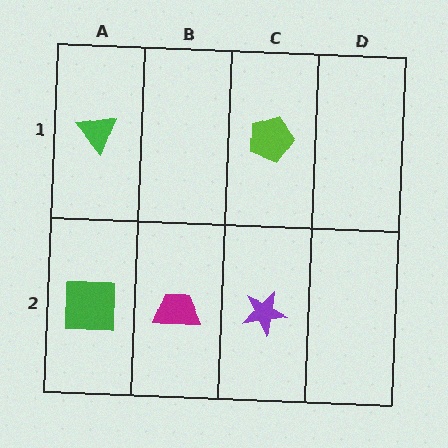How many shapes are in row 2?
3 shapes.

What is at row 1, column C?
A lime pentagon.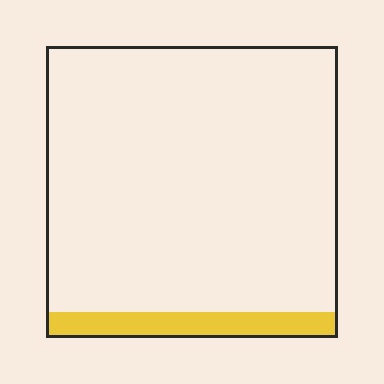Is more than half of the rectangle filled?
No.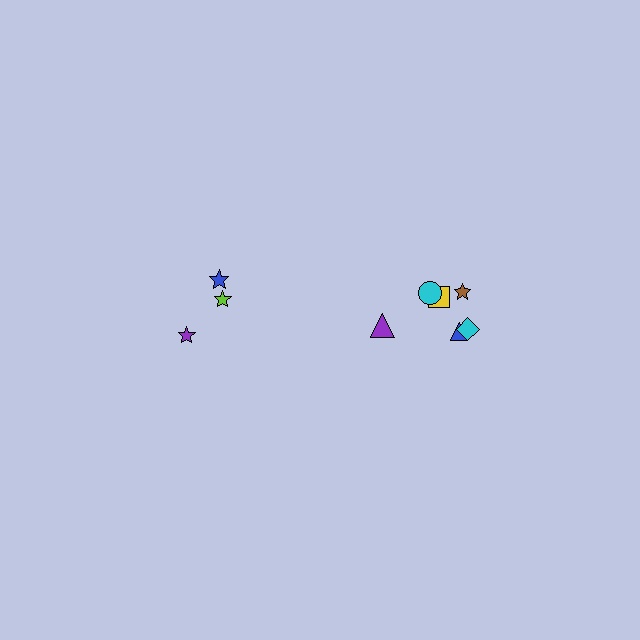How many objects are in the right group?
There are 6 objects.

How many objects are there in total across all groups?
There are 9 objects.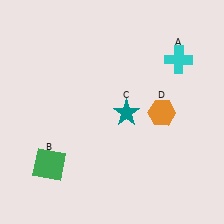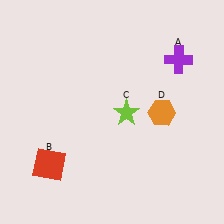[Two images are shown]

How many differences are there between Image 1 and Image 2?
There are 3 differences between the two images.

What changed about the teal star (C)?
In Image 1, C is teal. In Image 2, it changed to lime.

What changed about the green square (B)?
In Image 1, B is green. In Image 2, it changed to red.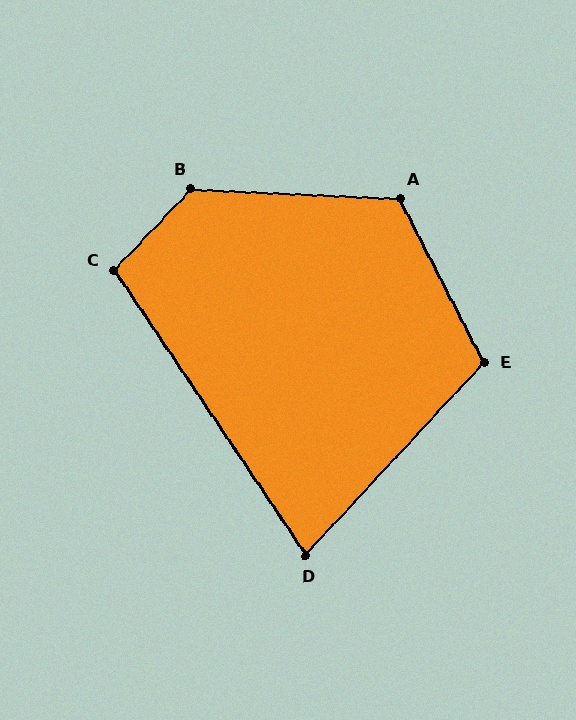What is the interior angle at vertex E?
Approximately 110 degrees (obtuse).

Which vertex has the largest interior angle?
B, at approximately 131 degrees.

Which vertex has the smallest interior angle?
D, at approximately 77 degrees.